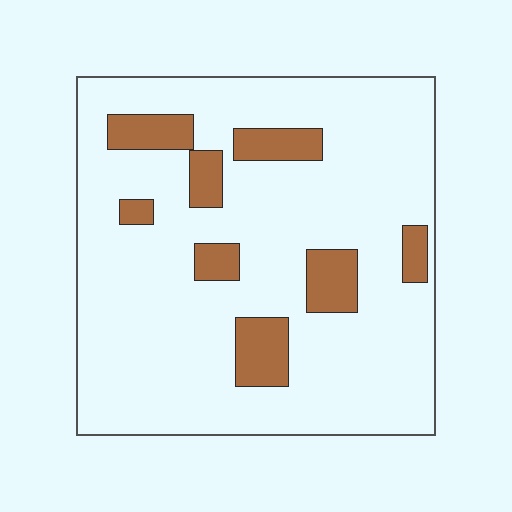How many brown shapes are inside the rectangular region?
8.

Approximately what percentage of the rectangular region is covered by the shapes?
Approximately 15%.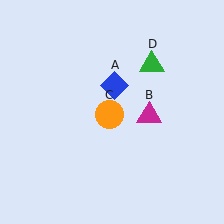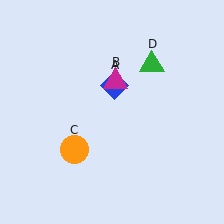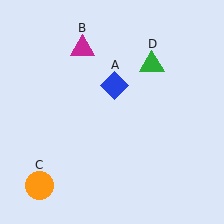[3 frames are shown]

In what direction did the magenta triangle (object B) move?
The magenta triangle (object B) moved up and to the left.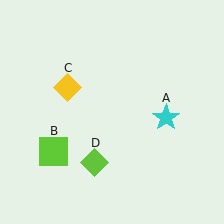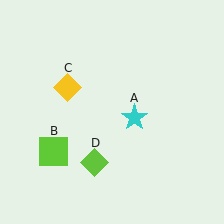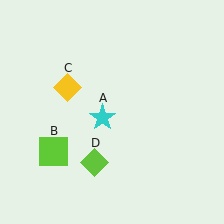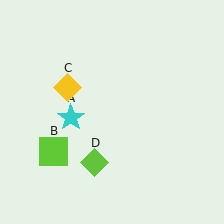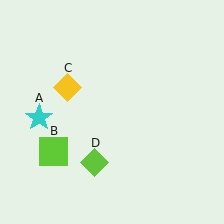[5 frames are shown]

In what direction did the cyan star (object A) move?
The cyan star (object A) moved left.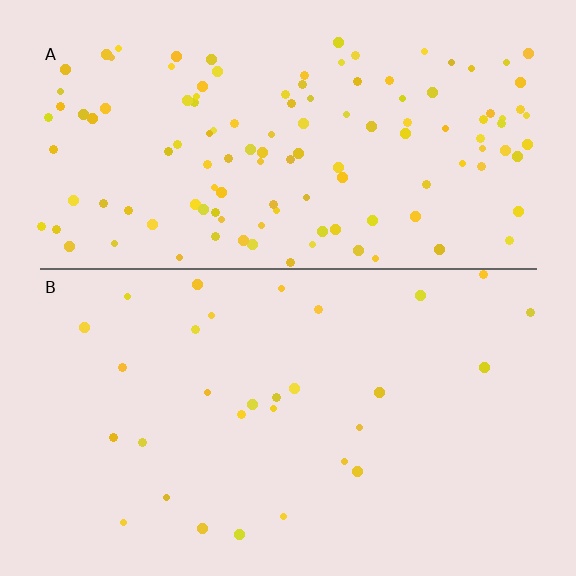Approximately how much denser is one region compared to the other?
Approximately 4.3× — region A over region B.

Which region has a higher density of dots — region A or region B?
A (the top).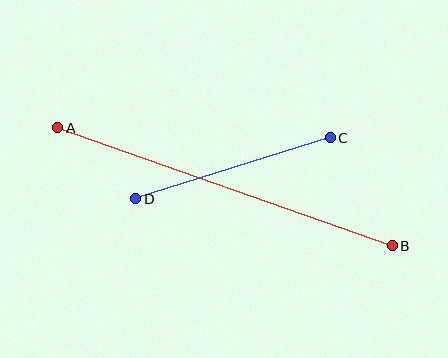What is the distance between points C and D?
The distance is approximately 204 pixels.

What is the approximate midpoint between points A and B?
The midpoint is at approximately (225, 187) pixels.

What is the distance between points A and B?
The distance is approximately 355 pixels.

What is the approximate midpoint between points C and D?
The midpoint is at approximately (233, 168) pixels.